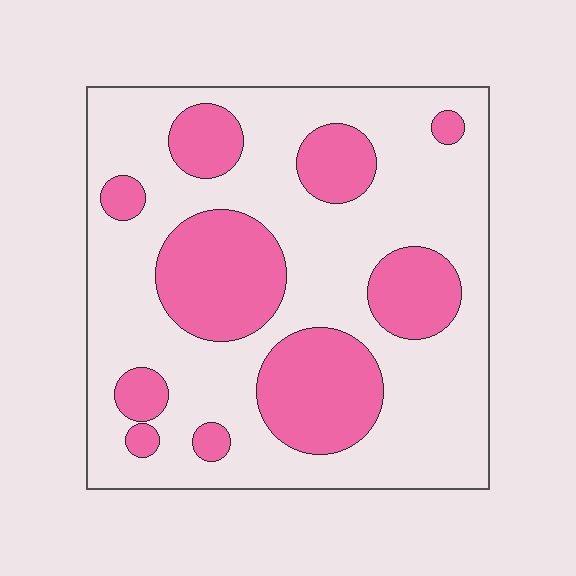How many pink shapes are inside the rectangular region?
10.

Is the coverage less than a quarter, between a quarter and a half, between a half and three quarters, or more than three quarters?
Between a quarter and a half.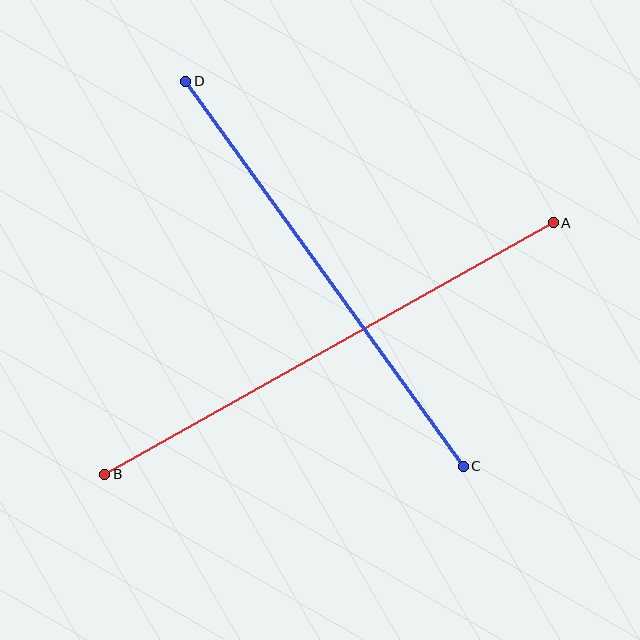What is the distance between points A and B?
The distance is approximately 514 pixels.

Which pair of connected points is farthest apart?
Points A and B are farthest apart.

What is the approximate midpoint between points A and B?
The midpoint is at approximately (329, 348) pixels.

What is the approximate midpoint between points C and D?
The midpoint is at approximately (324, 274) pixels.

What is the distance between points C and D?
The distance is approximately 474 pixels.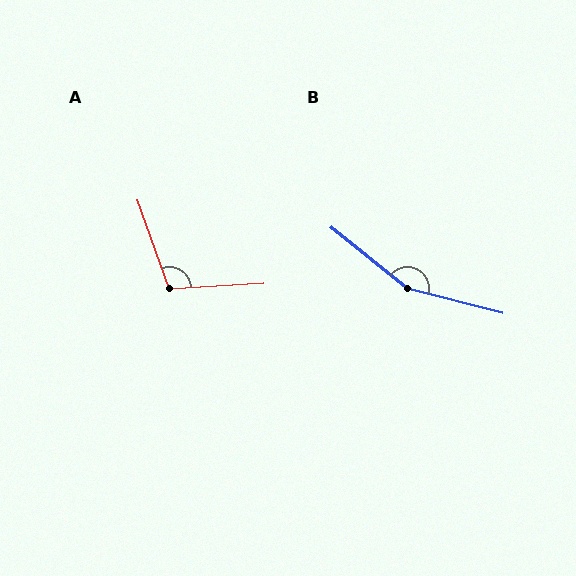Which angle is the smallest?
A, at approximately 106 degrees.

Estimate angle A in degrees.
Approximately 106 degrees.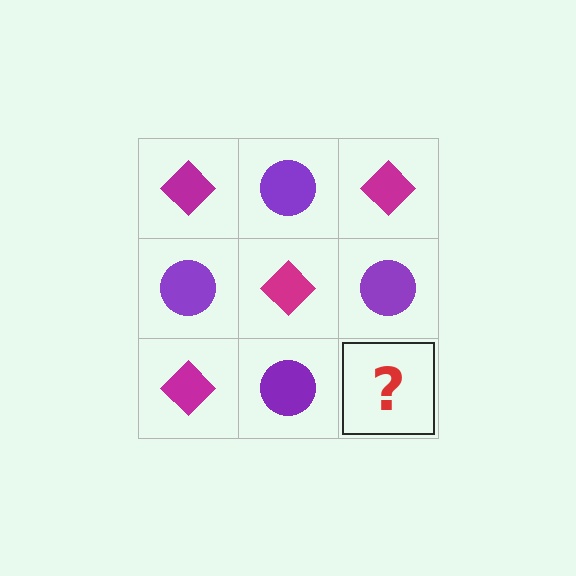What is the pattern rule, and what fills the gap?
The rule is that it alternates magenta diamond and purple circle in a checkerboard pattern. The gap should be filled with a magenta diamond.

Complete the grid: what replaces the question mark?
The question mark should be replaced with a magenta diamond.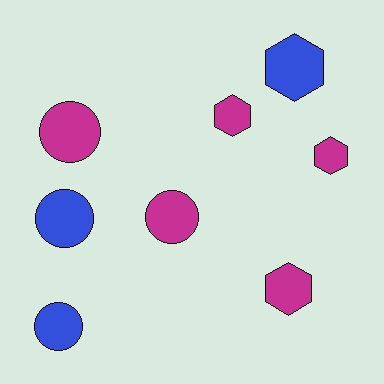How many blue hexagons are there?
There is 1 blue hexagon.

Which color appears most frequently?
Magenta, with 5 objects.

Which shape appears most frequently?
Hexagon, with 4 objects.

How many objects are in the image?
There are 8 objects.